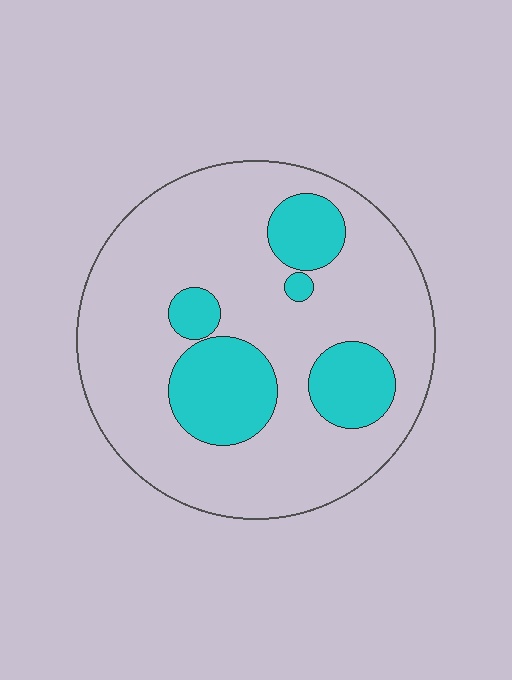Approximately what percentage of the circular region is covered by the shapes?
Approximately 25%.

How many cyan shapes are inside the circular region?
5.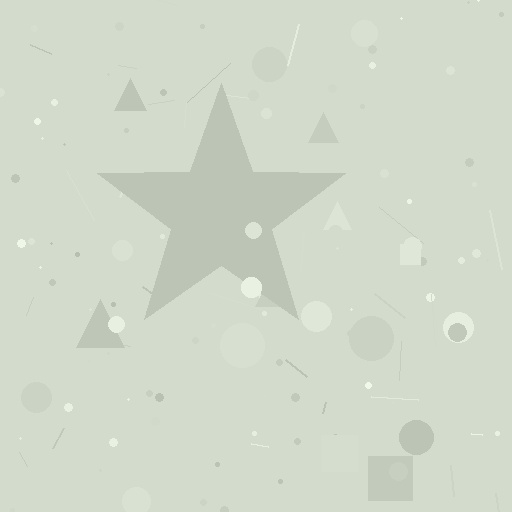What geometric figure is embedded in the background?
A star is embedded in the background.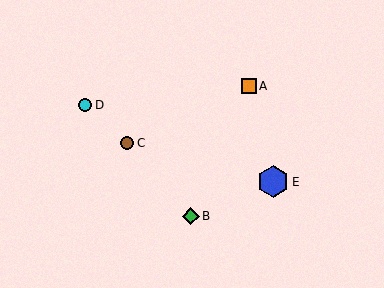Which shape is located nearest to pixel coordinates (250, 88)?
The orange square (labeled A) at (249, 86) is nearest to that location.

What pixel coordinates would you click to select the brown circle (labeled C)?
Click at (127, 143) to select the brown circle C.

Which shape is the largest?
The blue hexagon (labeled E) is the largest.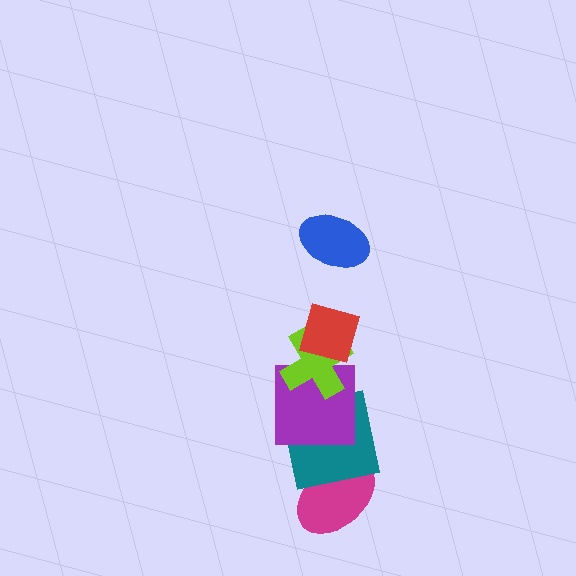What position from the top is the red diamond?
The red diamond is 2nd from the top.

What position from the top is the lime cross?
The lime cross is 3rd from the top.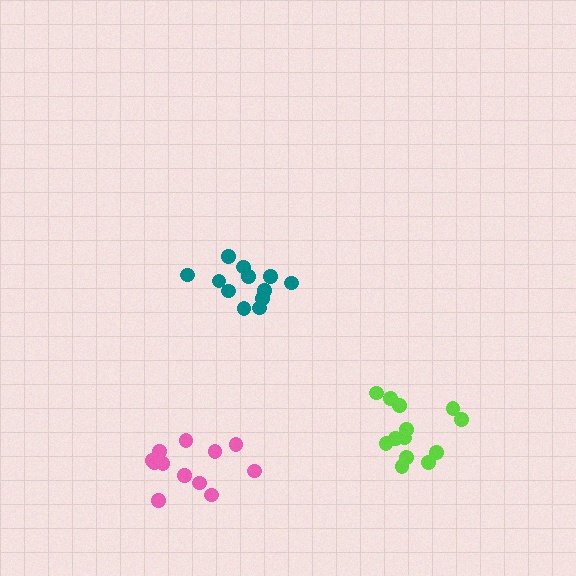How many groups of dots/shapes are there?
There are 3 groups.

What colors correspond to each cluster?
The clusters are colored: teal, pink, lime.